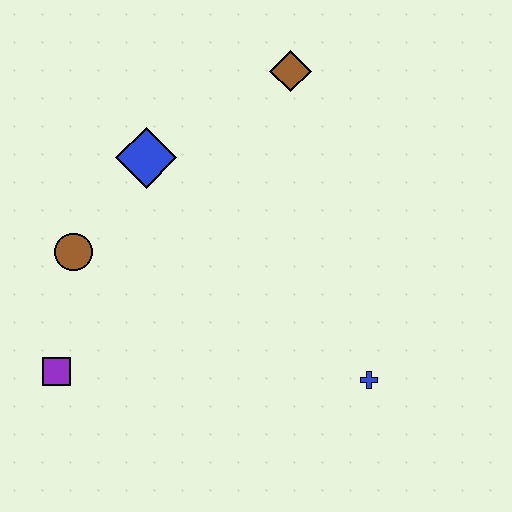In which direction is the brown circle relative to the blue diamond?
The brown circle is below the blue diamond.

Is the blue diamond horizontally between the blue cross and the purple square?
Yes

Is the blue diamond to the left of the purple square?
No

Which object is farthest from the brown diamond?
The purple square is farthest from the brown diamond.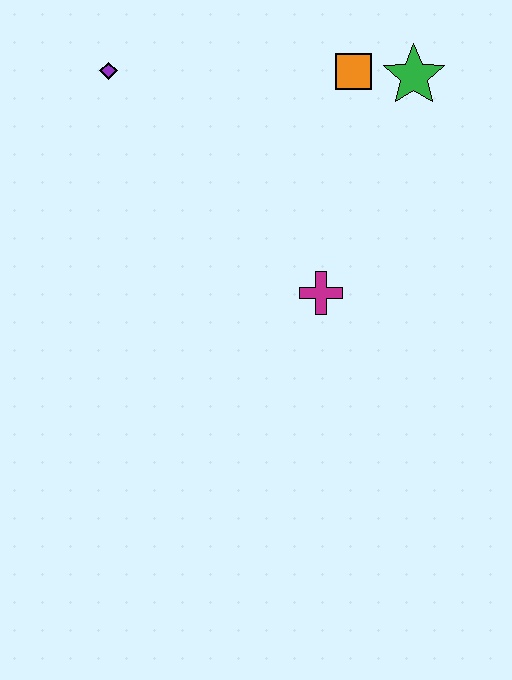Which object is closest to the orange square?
The green star is closest to the orange square.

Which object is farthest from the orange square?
The purple diamond is farthest from the orange square.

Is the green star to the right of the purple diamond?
Yes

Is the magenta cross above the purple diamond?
No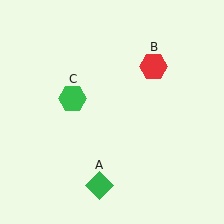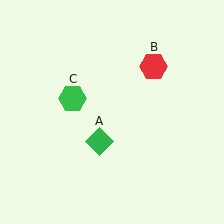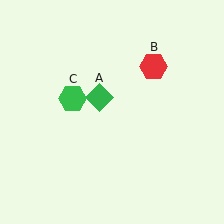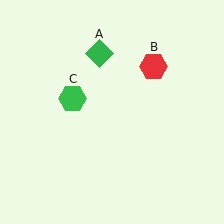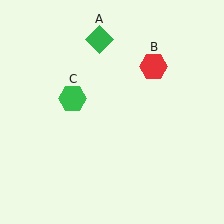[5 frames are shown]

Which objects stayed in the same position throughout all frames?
Red hexagon (object B) and green hexagon (object C) remained stationary.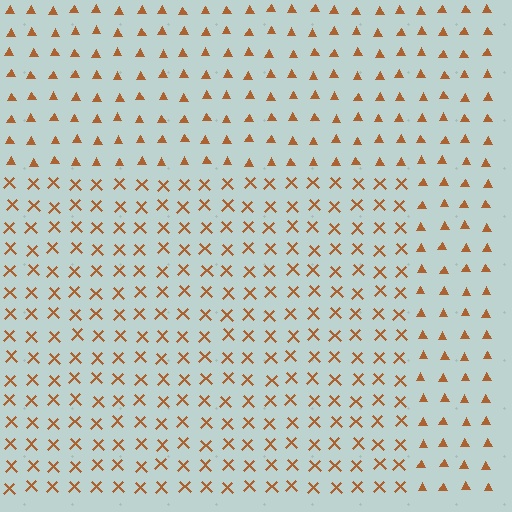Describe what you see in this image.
The image is filled with small brown elements arranged in a uniform grid. A rectangle-shaped region contains X marks, while the surrounding area contains triangles. The boundary is defined purely by the change in element shape.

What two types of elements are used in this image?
The image uses X marks inside the rectangle region and triangles outside it.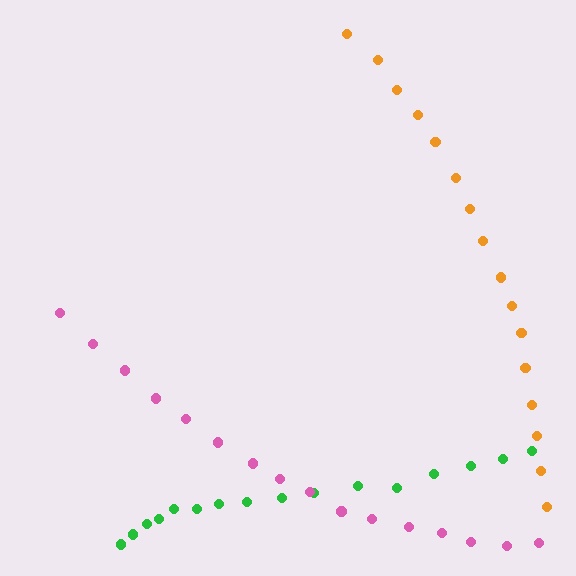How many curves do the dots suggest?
There are 3 distinct paths.